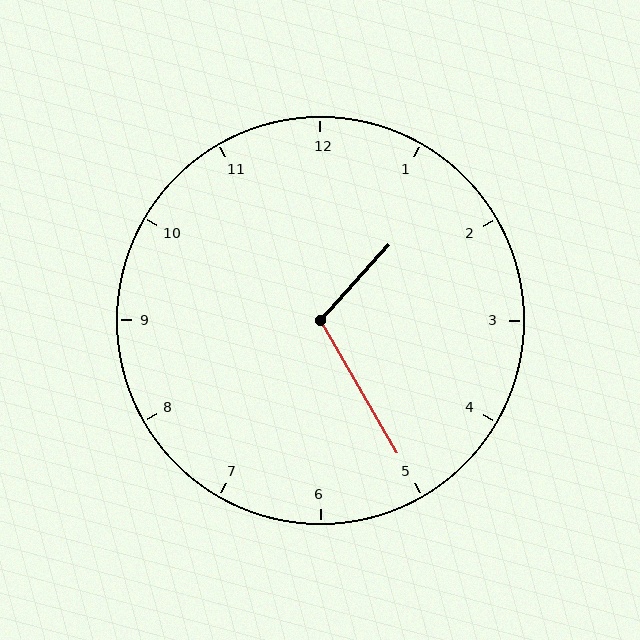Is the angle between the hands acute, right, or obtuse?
It is obtuse.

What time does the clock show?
1:25.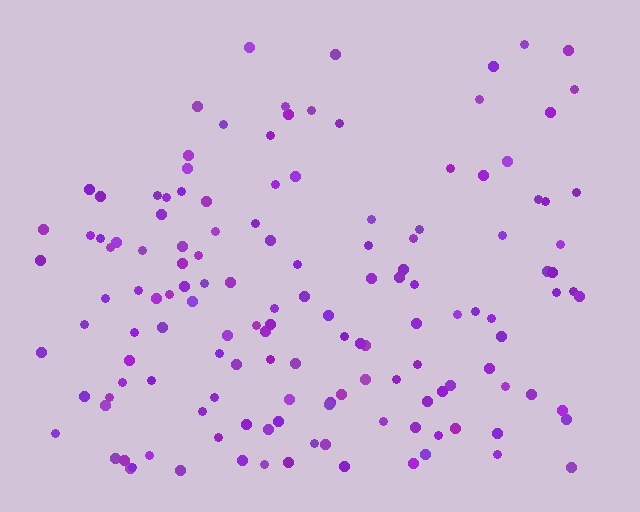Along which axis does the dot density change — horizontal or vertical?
Vertical.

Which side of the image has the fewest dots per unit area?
The top.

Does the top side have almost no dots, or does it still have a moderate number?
Still a moderate number, just noticeably fewer than the bottom.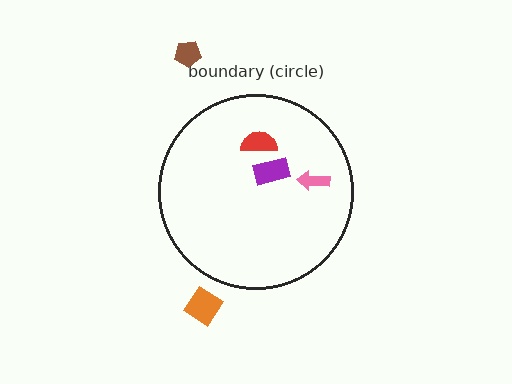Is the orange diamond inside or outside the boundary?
Outside.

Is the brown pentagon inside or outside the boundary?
Outside.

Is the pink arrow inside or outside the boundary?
Inside.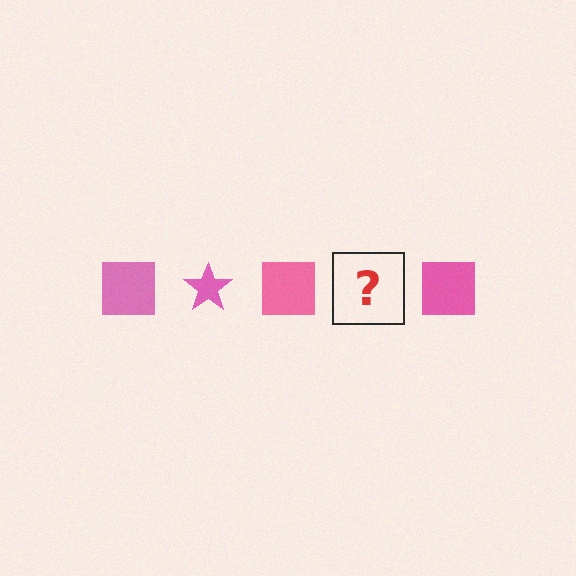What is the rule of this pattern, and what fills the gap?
The rule is that the pattern cycles through square, star shapes in pink. The gap should be filled with a pink star.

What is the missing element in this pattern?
The missing element is a pink star.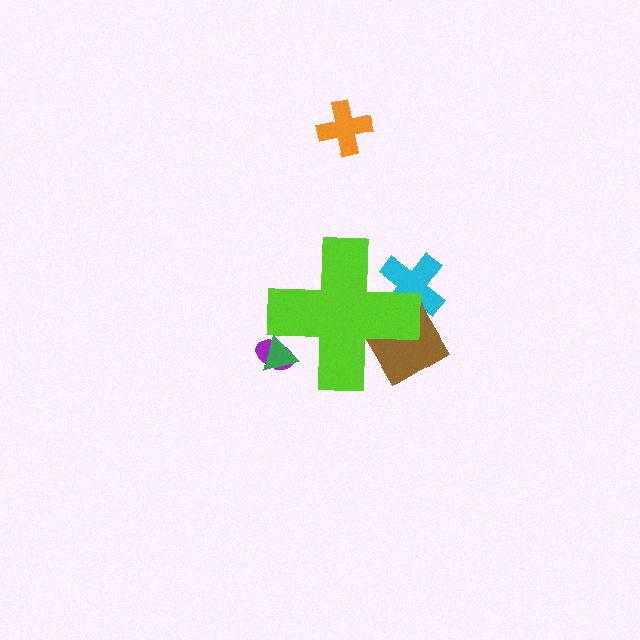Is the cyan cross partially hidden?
Yes, the cyan cross is partially hidden behind the lime cross.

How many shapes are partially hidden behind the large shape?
4 shapes are partially hidden.